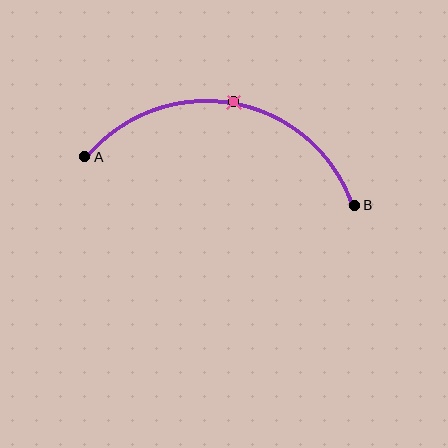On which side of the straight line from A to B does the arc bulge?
The arc bulges above the straight line connecting A and B.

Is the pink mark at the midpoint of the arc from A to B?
Yes. The pink mark lies on the arc at equal arc-length from both A and B — it is the arc midpoint.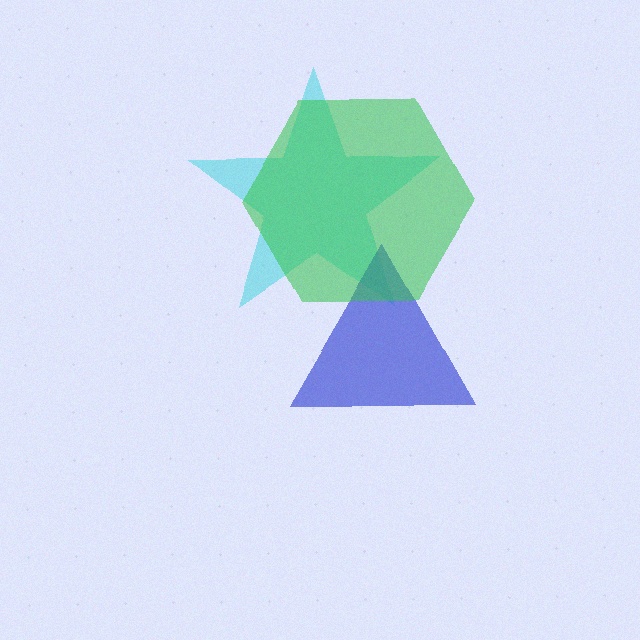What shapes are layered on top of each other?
The layered shapes are: a cyan star, a blue triangle, a green hexagon.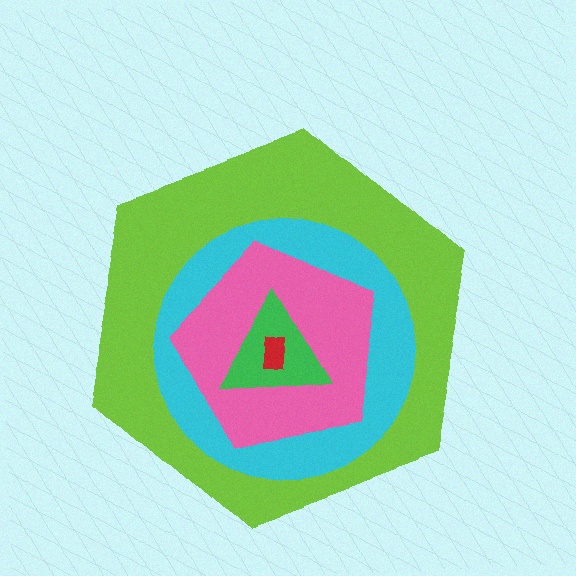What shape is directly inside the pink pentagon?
The green triangle.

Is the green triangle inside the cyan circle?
Yes.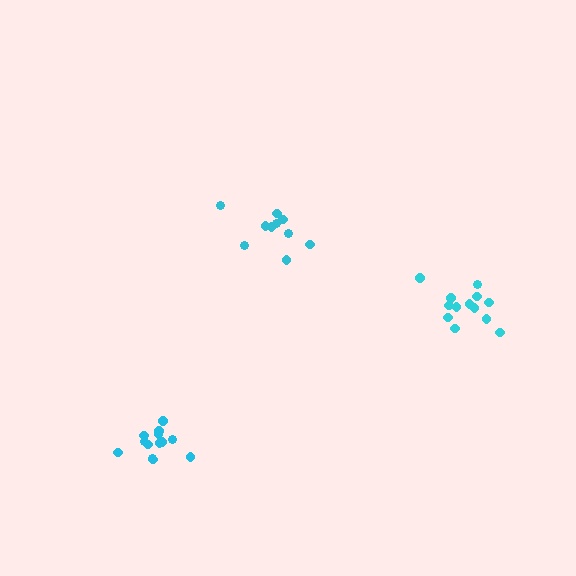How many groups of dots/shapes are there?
There are 3 groups.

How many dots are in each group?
Group 1: 13 dots, Group 2: 10 dots, Group 3: 13 dots (36 total).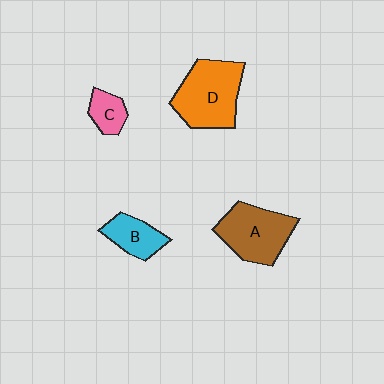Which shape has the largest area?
Shape D (orange).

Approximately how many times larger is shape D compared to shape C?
Approximately 3.0 times.